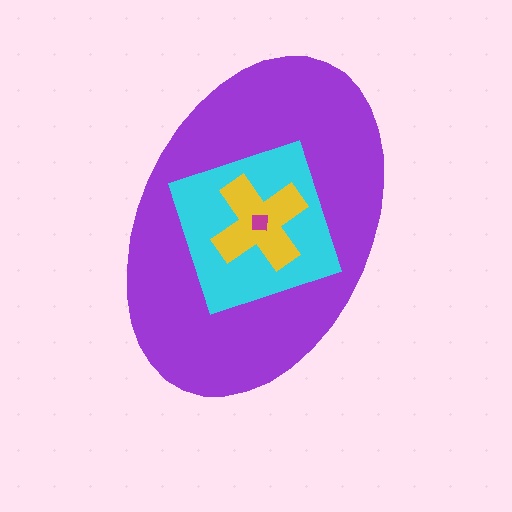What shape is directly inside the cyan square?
The yellow cross.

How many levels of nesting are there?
4.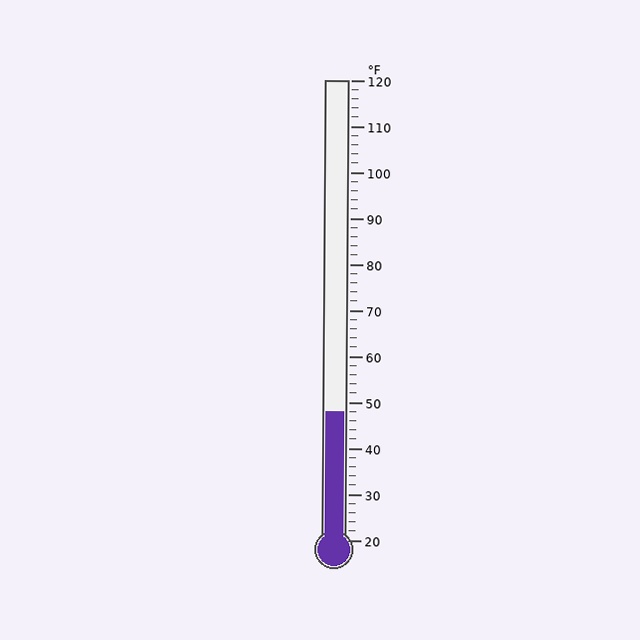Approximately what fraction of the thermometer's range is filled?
The thermometer is filled to approximately 30% of its range.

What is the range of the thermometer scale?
The thermometer scale ranges from 20°F to 120°F.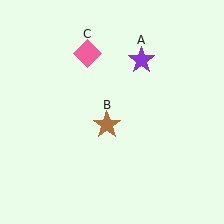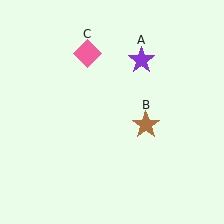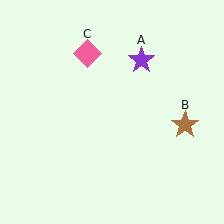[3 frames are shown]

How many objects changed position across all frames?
1 object changed position: brown star (object B).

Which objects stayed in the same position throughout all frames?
Purple star (object A) and pink diamond (object C) remained stationary.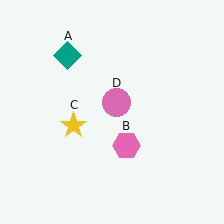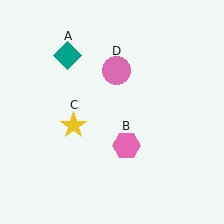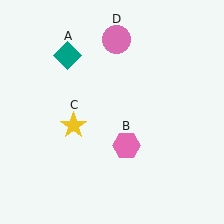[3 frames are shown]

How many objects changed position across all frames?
1 object changed position: pink circle (object D).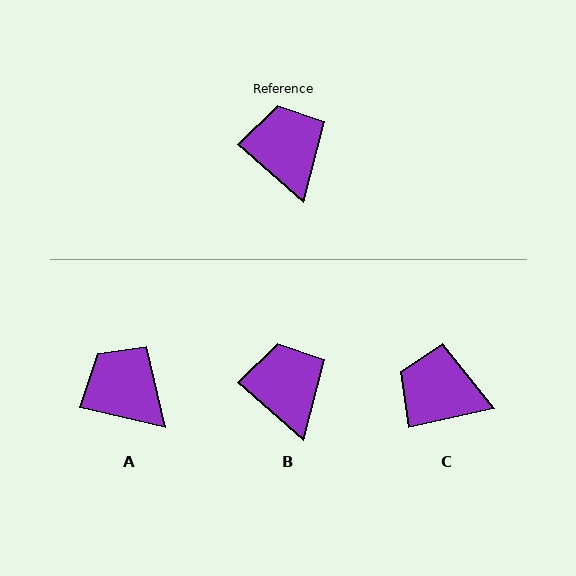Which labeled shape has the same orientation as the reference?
B.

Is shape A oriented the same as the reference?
No, it is off by about 27 degrees.